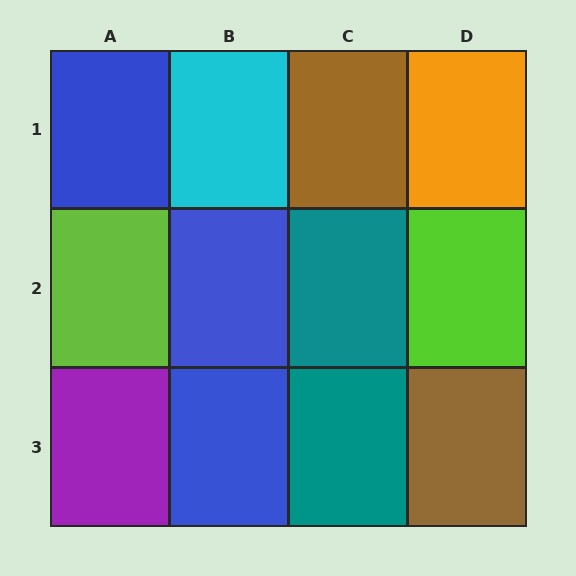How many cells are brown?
2 cells are brown.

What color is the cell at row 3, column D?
Brown.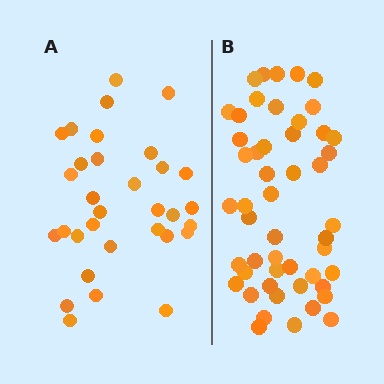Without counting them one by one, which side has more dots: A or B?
Region B (the right region) has more dots.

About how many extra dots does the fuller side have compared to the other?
Region B has approximately 20 more dots than region A.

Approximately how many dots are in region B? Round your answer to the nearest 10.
About 50 dots.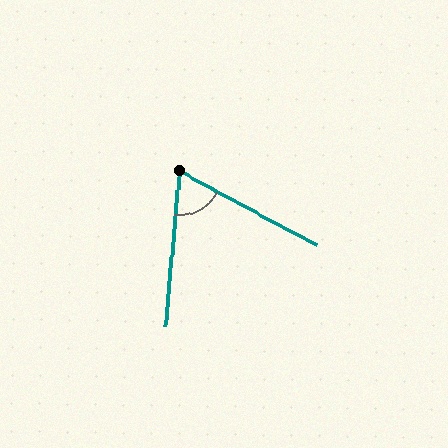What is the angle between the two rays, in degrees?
Approximately 67 degrees.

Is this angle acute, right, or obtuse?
It is acute.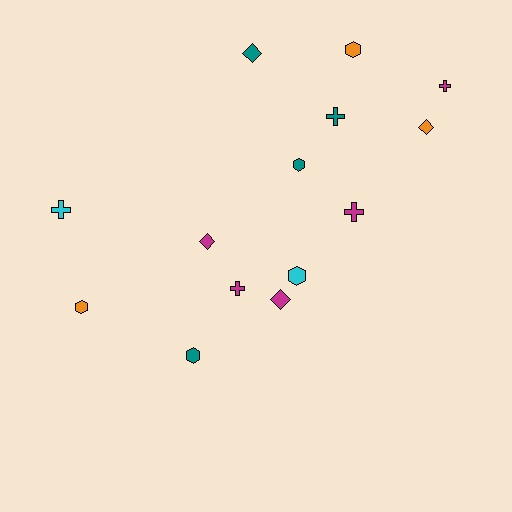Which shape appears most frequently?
Hexagon, with 5 objects.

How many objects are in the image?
There are 14 objects.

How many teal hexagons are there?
There are 2 teal hexagons.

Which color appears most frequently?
Magenta, with 5 objects.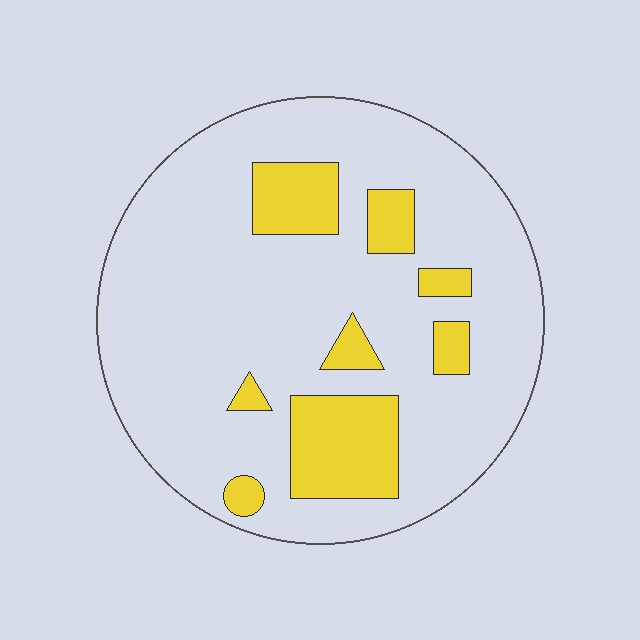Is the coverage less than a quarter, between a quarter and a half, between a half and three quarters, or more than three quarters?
Less than a quarter.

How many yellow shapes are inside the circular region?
8.